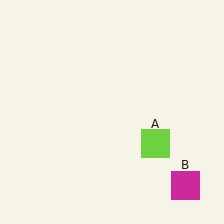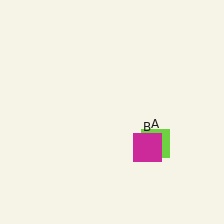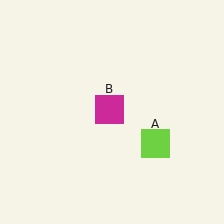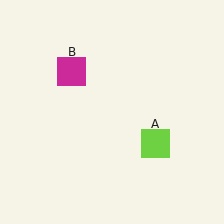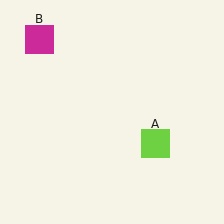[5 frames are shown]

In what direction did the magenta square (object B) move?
The magenta square (object B) moved up and to the left.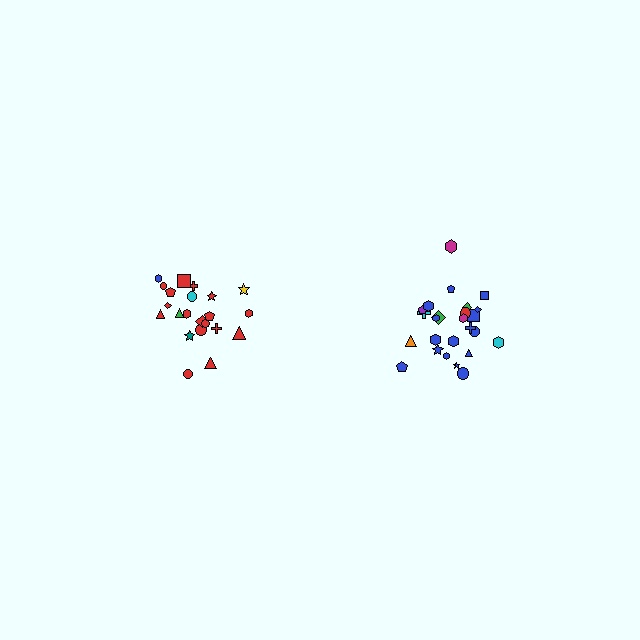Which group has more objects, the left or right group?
The right group.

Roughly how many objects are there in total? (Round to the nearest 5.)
Roughly 45 objects in total.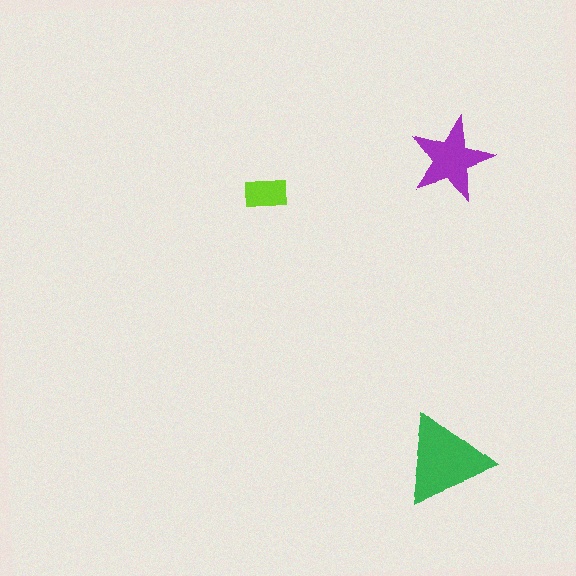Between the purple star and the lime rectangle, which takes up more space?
The purple star.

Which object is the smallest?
The lime rectangle.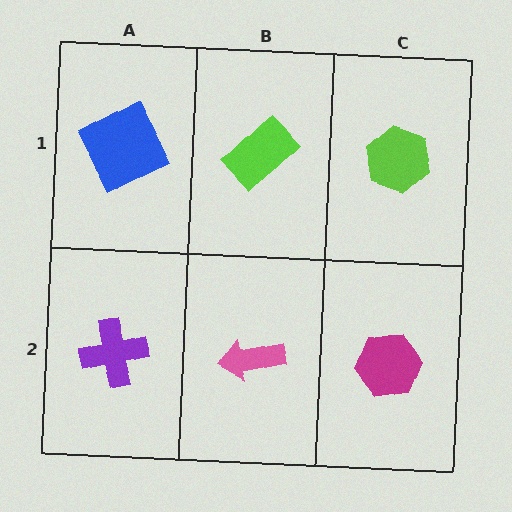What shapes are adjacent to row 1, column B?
A pink arrow (row 2, column B), a blue square (row 1, column A), a lime hexagon (row 1, column C).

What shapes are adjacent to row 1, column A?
A purple cross (row 2, column A), a lime rectangle (row 1, column B).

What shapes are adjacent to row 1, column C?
A magenta hexagon (row 2, column C), a lime rectangle (row 1, column B).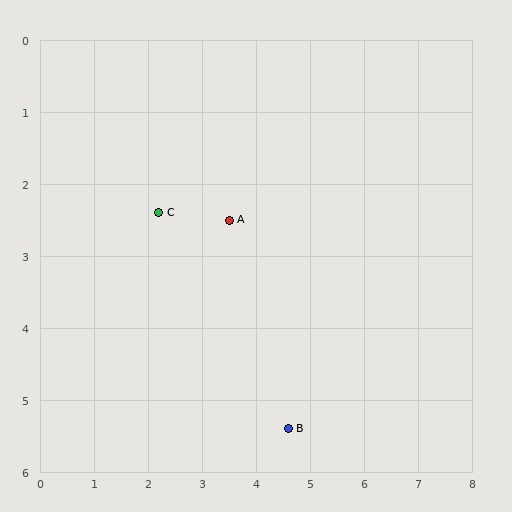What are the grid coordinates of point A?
Point A is at approximately (3.5, 2.5).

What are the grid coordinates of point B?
Point B is at approximately (4.6, 5.4).